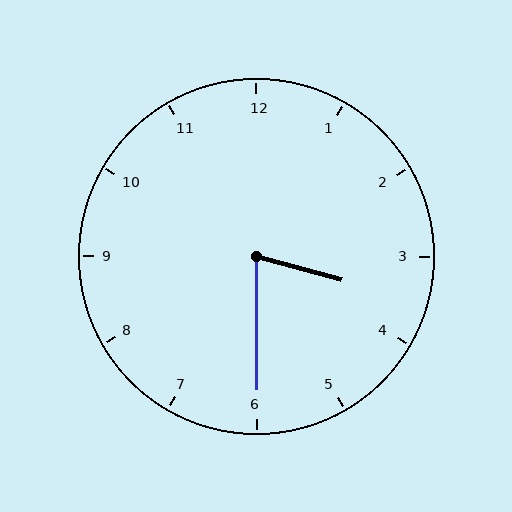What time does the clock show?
3:30.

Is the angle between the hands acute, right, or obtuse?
It is acute.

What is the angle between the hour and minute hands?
Approximately 75 degrees.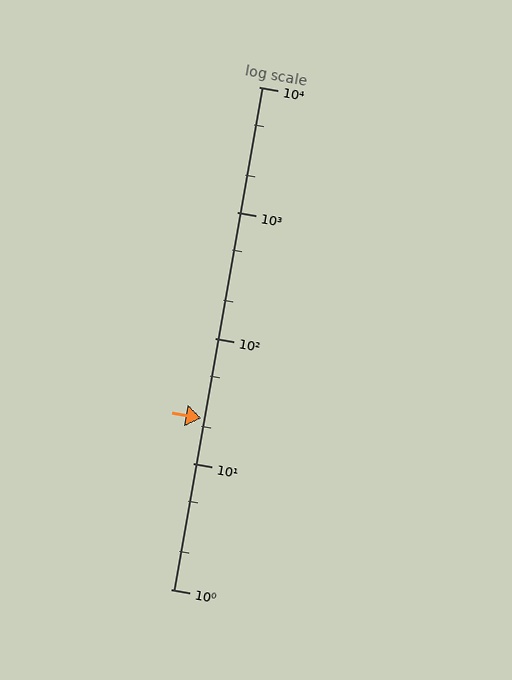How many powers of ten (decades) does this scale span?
The scale spans 4 decades, from 1 to 10000.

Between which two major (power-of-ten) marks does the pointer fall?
The pointer is between 10 and 100.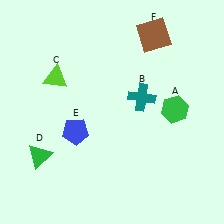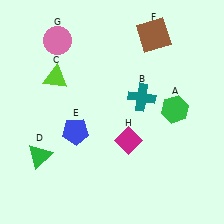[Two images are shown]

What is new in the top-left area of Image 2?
A pink circle (G) was added in the top-left area of Image 2.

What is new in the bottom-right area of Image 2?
A magenta diamond (H) was added in the bottom-right area of Image 2.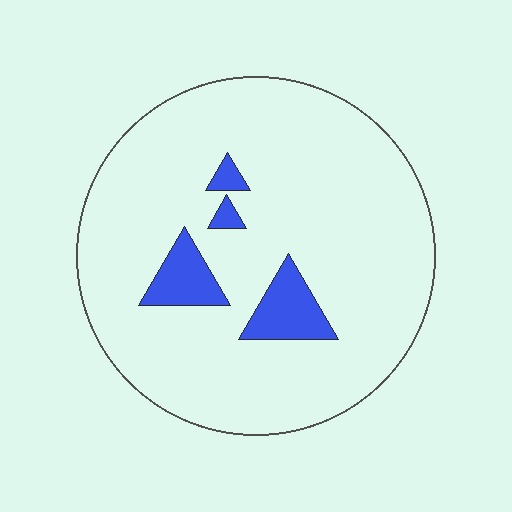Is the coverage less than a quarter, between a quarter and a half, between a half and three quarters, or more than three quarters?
Less than a quarter.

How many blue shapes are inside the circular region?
4.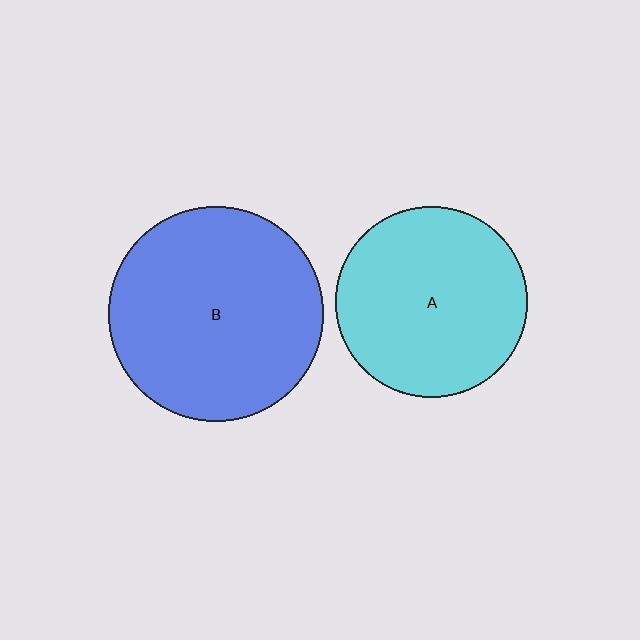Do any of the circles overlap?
No, none of the circles overlap.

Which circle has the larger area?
Circle B (blue).